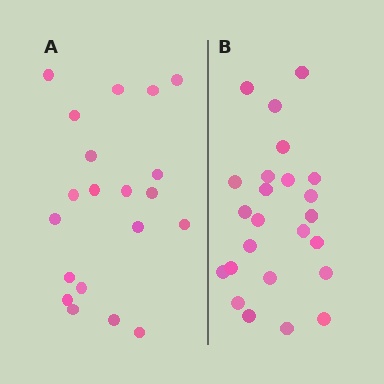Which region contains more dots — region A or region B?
Region B (the right region) has more dots.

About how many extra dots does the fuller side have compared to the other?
Region B has about 4 more dots than region A.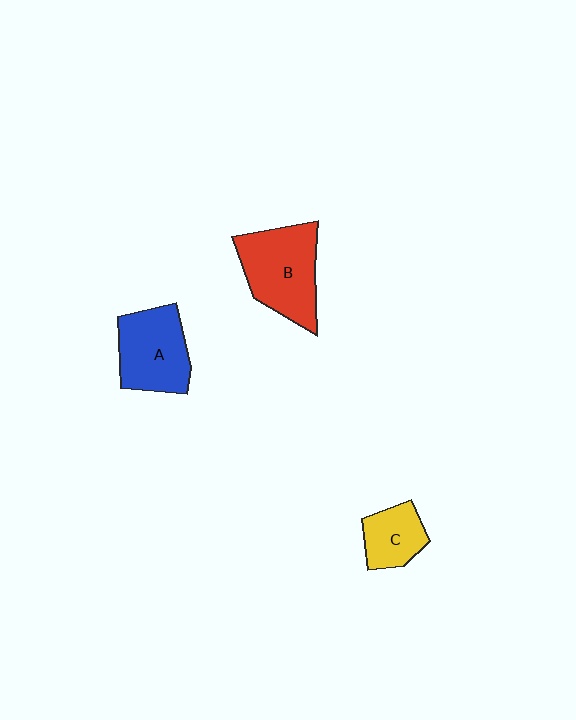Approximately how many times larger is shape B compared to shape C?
Approximately 1.9 times.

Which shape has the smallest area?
Shape C (yellow).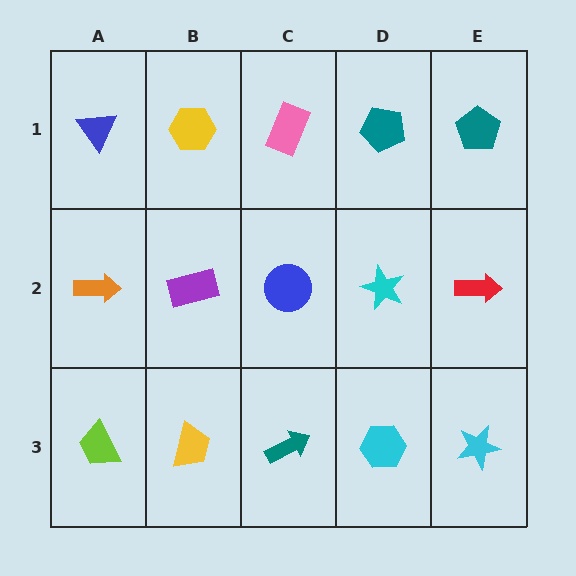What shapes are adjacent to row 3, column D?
A cyan star (row 2, column D), a teal arrow (row 3, column C), a cyan star (row 3, column E).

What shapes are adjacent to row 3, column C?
A blue circle (row 2, column C), a yellow trapezoid (row 3, column B), a cyan hexagon (row 3, column D).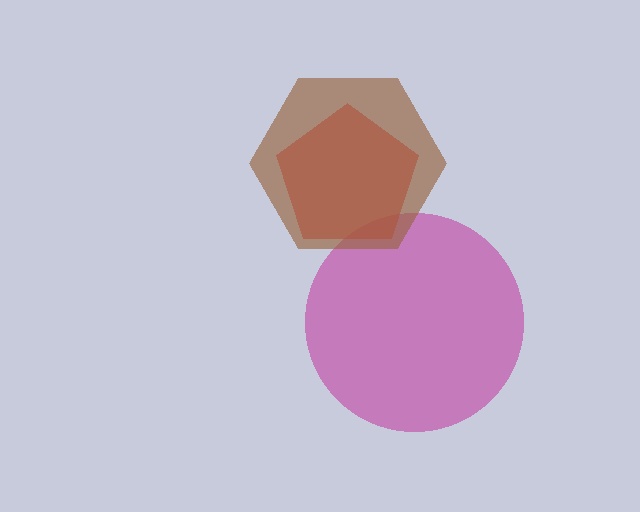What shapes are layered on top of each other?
The layered shapes are: a magenta circle, a red pentagon, a brown hexagon.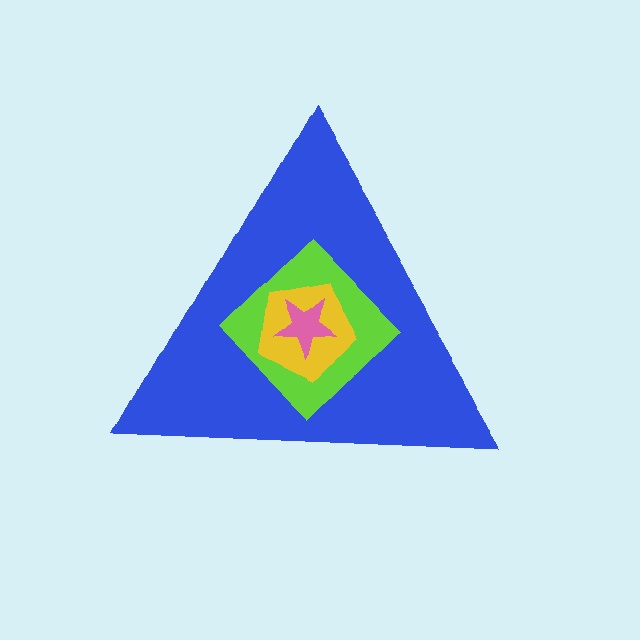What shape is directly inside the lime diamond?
The yellow pentagon.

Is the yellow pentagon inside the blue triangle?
Yes.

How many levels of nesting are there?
4.